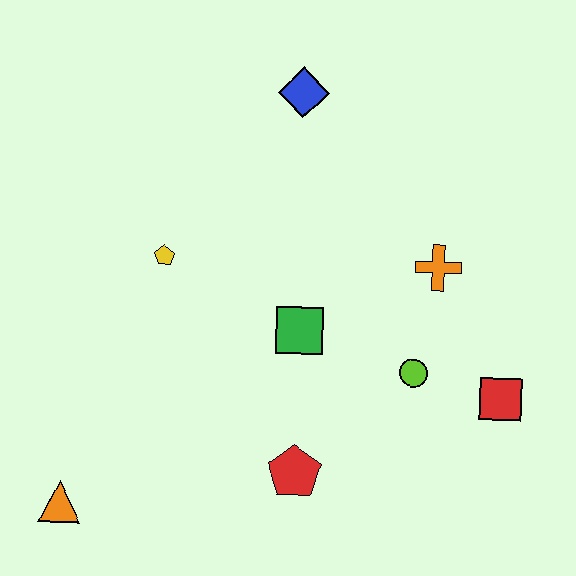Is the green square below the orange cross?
Yes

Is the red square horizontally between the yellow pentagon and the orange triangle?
No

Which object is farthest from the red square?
The orange triangle is farthest from the red square.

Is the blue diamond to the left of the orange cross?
Yes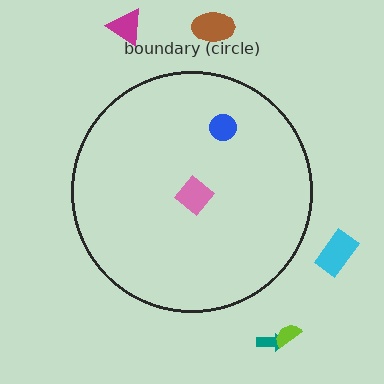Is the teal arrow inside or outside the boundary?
Outside.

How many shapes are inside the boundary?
2 inside, 5 outside.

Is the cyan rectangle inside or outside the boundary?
Outside.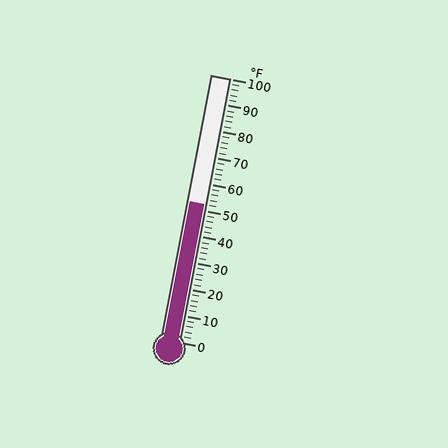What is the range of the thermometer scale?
The thermometer scale ranges from 0°F to 100°F.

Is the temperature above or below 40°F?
The temperature is above 40°F.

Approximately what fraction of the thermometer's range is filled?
The thermometer is filled to approximately 50% of its range.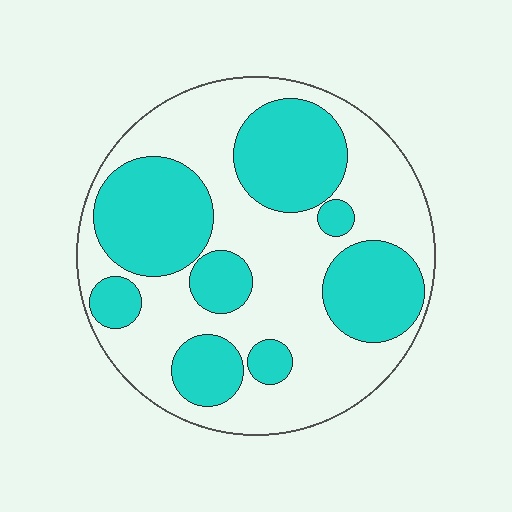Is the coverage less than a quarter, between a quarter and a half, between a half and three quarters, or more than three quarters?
Between a quarter and a half.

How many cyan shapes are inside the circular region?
8.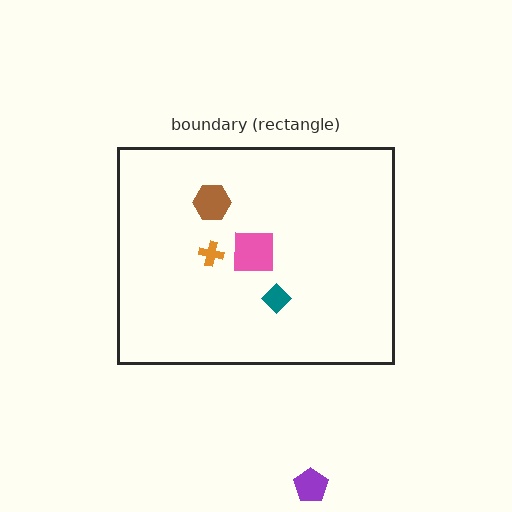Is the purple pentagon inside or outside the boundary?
Outside.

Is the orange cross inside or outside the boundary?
Inside.